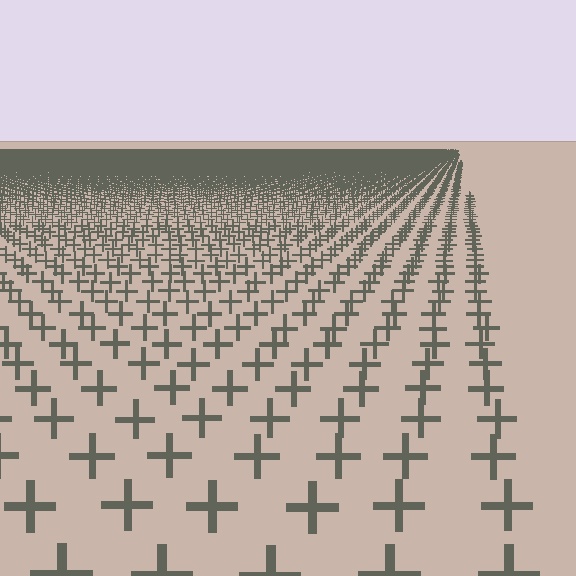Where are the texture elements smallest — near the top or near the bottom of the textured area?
Near the top.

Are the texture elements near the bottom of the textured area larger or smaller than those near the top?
Larger. Near the bottom, elements are closer to the viewer and appear at a bigger on-screen size.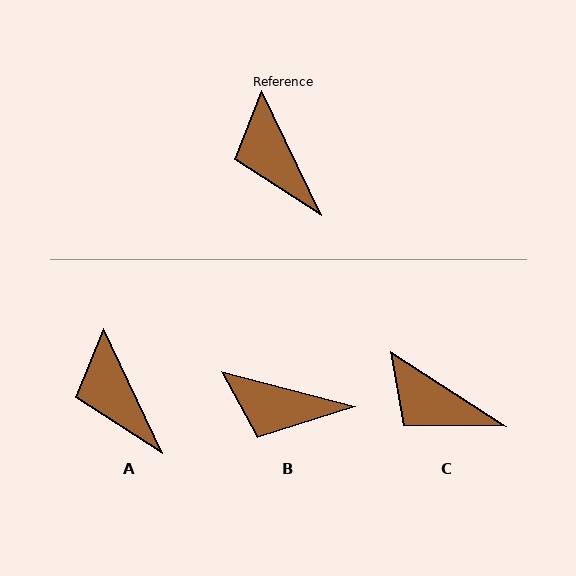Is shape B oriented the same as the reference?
No, it is off by about 50 degrees.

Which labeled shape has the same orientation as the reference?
A.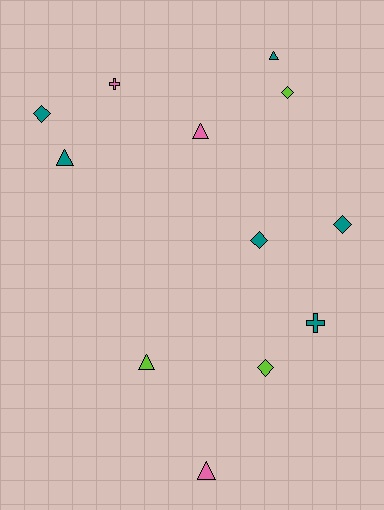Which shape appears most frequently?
Triangle, with 5 objects.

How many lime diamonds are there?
There are 2 lime diamonds.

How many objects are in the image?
There are 12 objects.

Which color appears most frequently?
Teal, with 6 objects.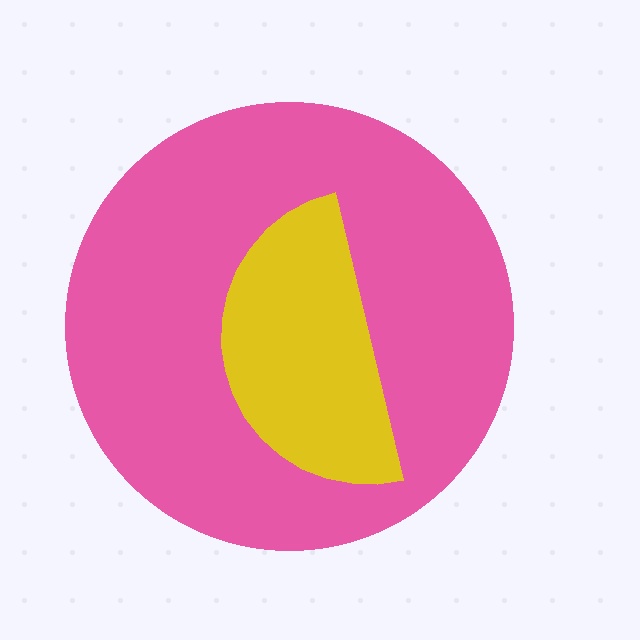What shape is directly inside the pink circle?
The yellow semicircle.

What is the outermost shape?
The pink circle.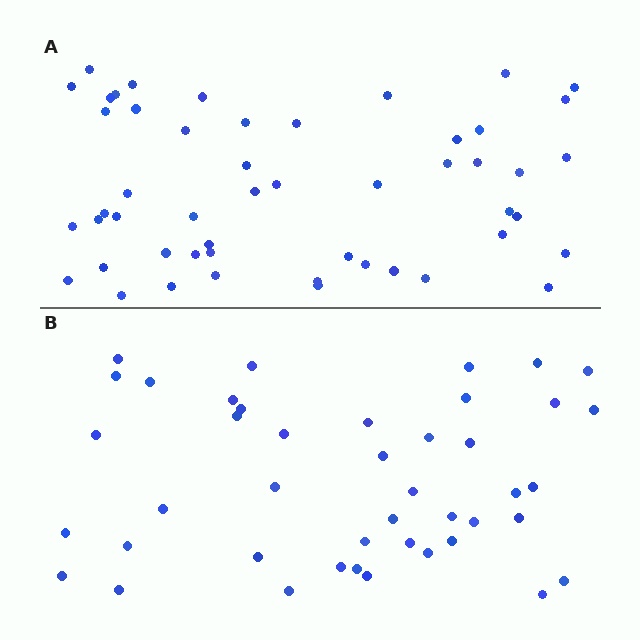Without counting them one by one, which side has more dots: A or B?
Region A (the top region) has more dots.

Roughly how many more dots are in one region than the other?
Region A has roughly 8 or so more dots than region B.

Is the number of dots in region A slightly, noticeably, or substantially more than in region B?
Region A has only slightly more — the two regions are fairly close. The ratio is roughly 1.2 to 1.